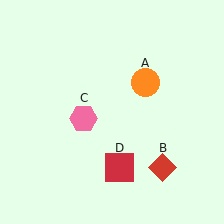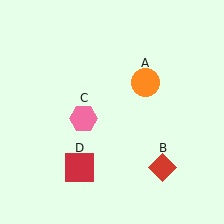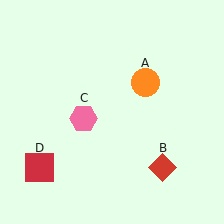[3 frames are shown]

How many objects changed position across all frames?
1 object changed position: red square (object D).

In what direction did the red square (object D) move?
The red square (object D) moved left.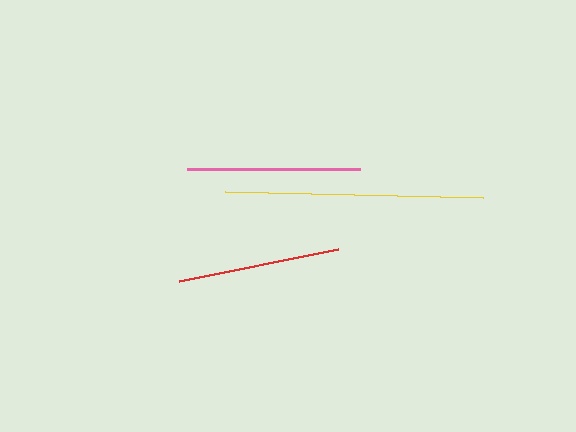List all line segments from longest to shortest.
From longest to shortest: yellow, pink, red.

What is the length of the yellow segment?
The yellow segment is approximately 258 pixels long.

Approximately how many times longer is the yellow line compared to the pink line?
The yellow line is approximately 1.5 times the length of the pink line.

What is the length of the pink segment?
The pink segment is approximately 173 pixels long.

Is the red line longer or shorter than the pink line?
The pink line is longer than the red line.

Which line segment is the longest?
The yellow line is the longest at approximately 258 pixels.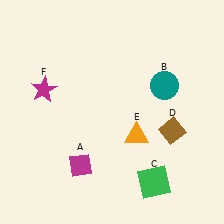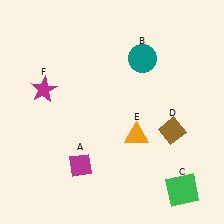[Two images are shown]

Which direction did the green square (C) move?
The green square (C) moved right.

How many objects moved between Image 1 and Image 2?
2 objects moved between the two images.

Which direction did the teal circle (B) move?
The teal circle (B) moved up.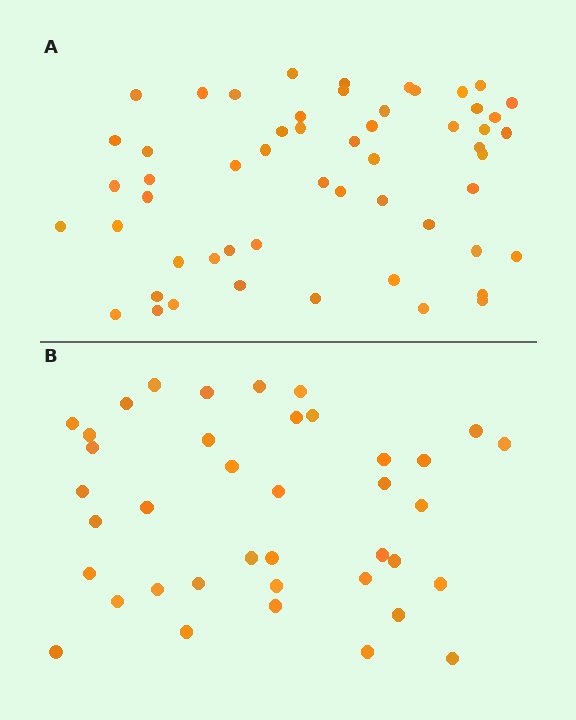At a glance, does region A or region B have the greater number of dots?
Region A (the top region) has more dots.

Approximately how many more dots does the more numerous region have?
Region A has approximately 15 more dots than region B.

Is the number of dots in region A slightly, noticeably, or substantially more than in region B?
Region A has noticeably more, but not dramatically so. The ratio is roughly 1.4 to 1.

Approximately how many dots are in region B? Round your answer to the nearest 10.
About 40 dots. (The exact count is 39, which rounds to 40.)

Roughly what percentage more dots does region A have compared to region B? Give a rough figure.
About 40% more.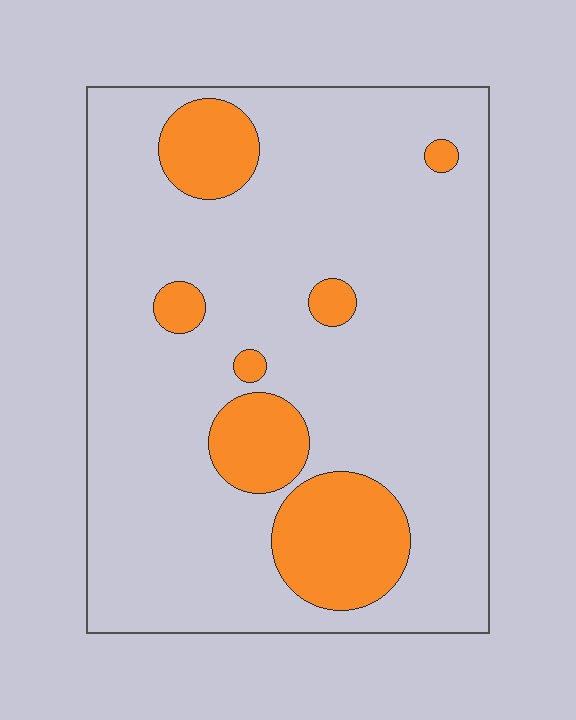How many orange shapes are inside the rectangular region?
7.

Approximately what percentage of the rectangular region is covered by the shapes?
Approximately 15%.